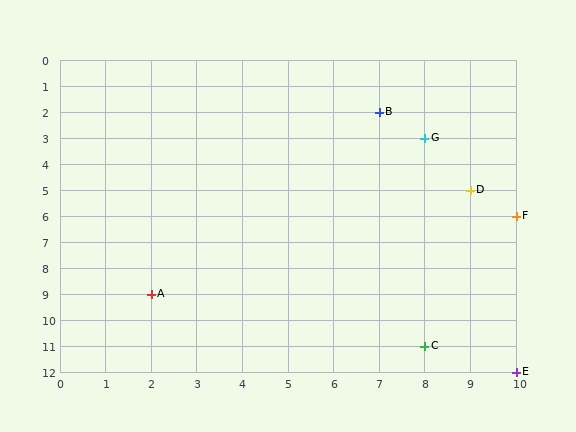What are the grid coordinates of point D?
Point D is at grid coordinates (9, 5).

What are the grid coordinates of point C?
Point C is at grid coordinates (8, 11).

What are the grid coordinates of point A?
Point A is at grid coordinates (2, 9).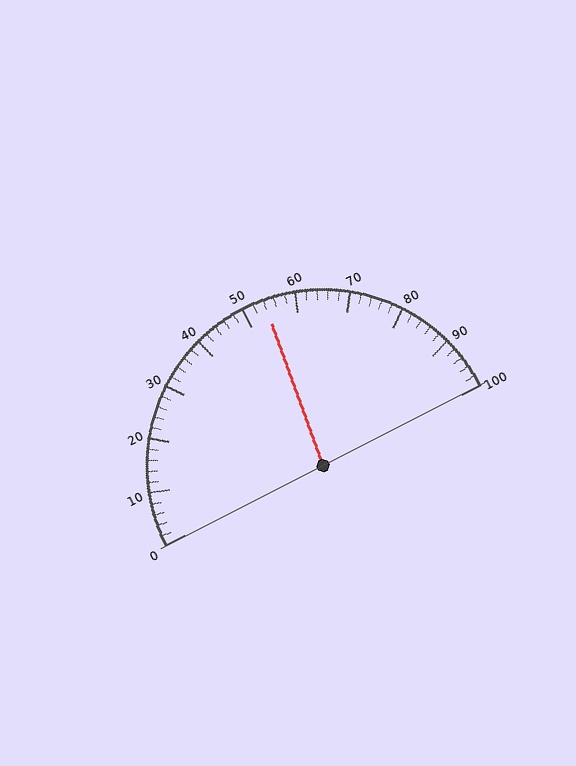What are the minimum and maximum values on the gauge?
The gauge ranges from 0 to 100.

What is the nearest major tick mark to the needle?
The nearest major tick mark is 50.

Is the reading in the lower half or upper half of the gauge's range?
The reading is in the upper half of the range (0 to 100).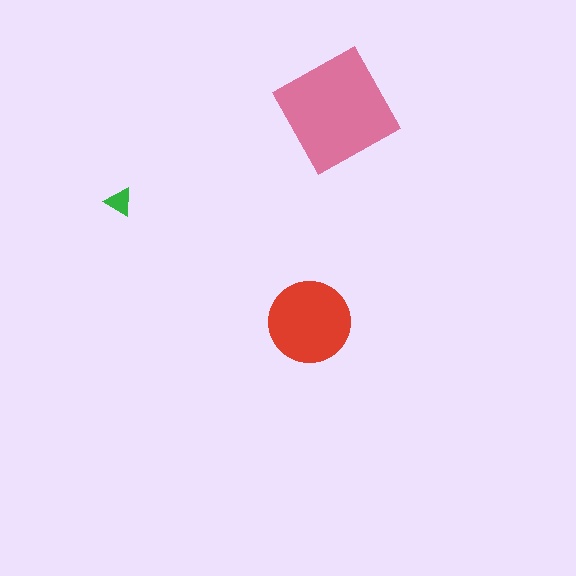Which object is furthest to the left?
The green triangle is leftmost.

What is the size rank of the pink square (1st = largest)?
1st.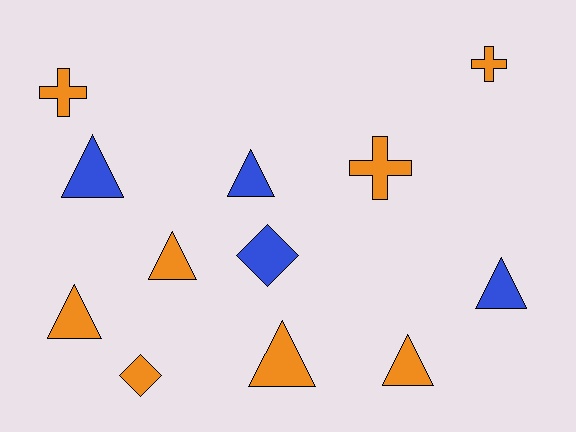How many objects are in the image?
There are 12 objects.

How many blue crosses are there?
There are no blue crosses.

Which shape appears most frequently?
Triangle, with 7 objects.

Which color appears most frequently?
Orange, with 8 objects.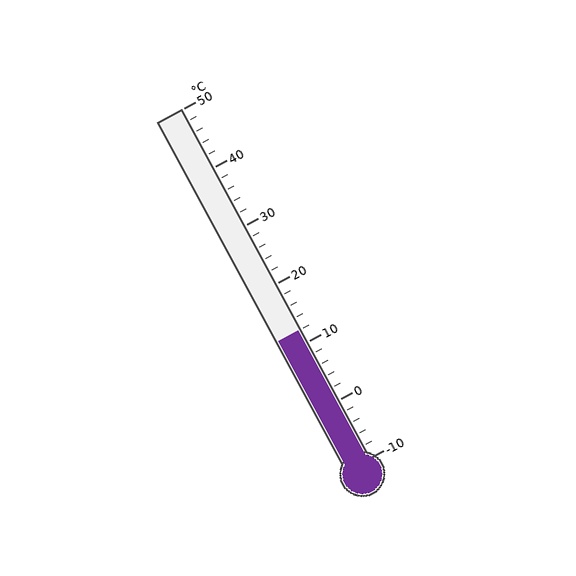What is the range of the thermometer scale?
The thermometer scale ranges from -10°C to 50°C.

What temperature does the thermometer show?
The thermometer shows approximately 12°C.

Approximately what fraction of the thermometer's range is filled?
The thermometer is filled to approximately 35% of its range.